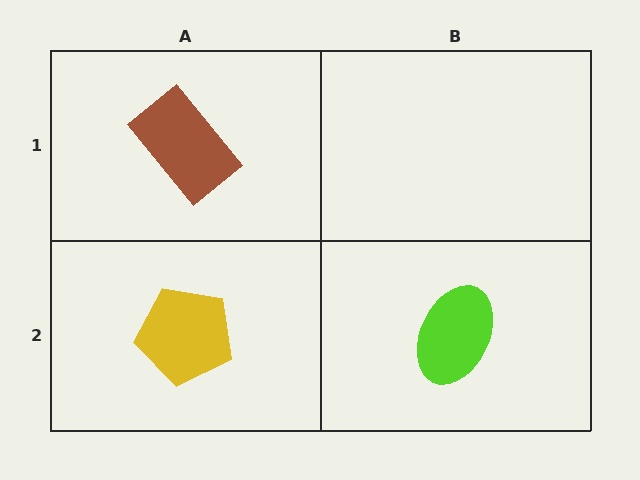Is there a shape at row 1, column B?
No, that cell is empty.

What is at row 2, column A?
A yellow pentagon.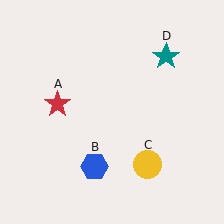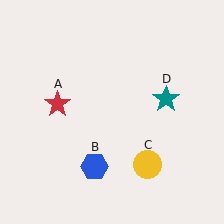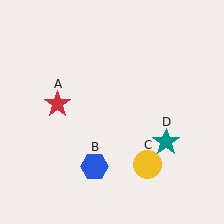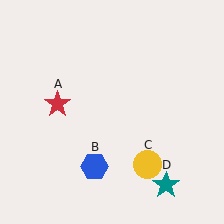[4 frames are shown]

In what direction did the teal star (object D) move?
The teal star (object D) moved down.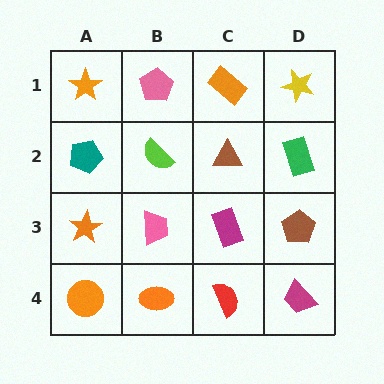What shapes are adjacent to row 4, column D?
A brown pentagon (row 3, column D), a red semicircle (row 4, column C).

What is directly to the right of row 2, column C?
A green rectangle.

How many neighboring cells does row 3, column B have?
4.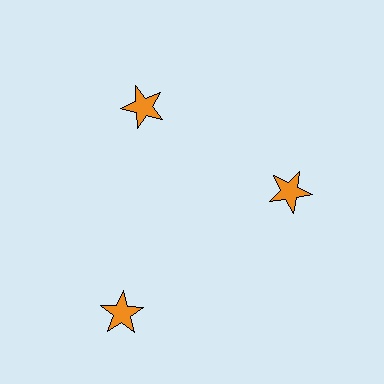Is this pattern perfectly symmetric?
No. The 3 orange stars are arranged in a ring, but one element near the 7 o'clock position is pushed outward from the center, breaking the 3-fold rotational symmetry.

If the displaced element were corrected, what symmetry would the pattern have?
It would have 3-fold rotational symmetry — the pattern would map onto itself every 120 degrees.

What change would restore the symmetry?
The symmetry would be restored by moving it inward, back onto the ring so that all 3 stars sit at equal angles and equal distance from the center.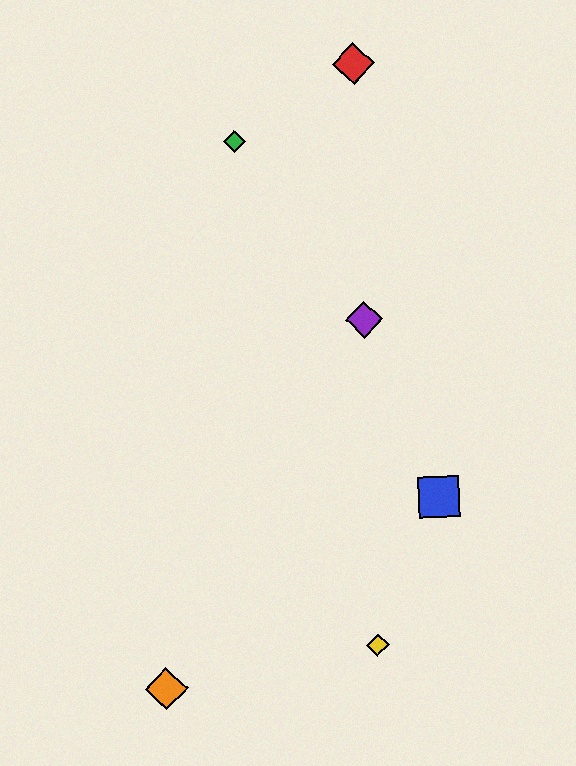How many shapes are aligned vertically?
3 shapes (the red diamond, the yellow diamond, the purple diamond) are aligned vertically.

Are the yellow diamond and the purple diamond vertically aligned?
Yes, both are at x≈378.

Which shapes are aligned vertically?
The red diamond, the yellow diamond, the purple diamond are aligned vertically.